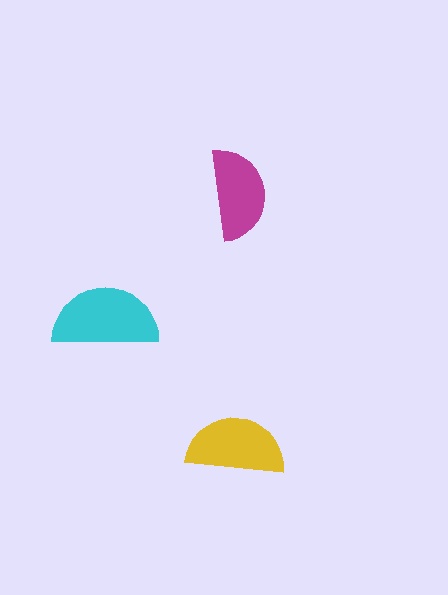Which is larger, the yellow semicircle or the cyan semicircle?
The cyan one.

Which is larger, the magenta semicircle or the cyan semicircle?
The cyan one.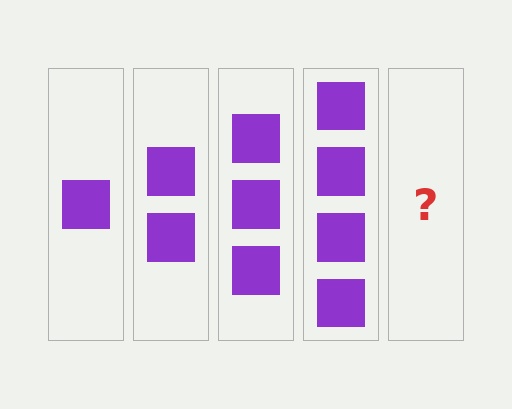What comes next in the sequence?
The next element should be 5 squares.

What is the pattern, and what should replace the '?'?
The pattern is that each step adds one more square. The '?' should be 5 squares.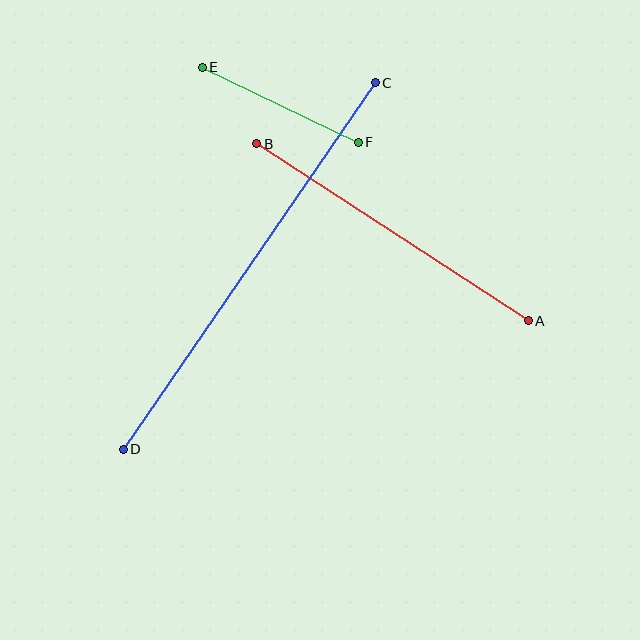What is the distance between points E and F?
The distance is approximately 173 pixels.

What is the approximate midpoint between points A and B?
The midpoint is at approximately (393, 232) pixels.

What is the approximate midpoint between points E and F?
The midpoint is at approximately (280, 105) pixels.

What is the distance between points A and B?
The distance is approximately 324 pixels.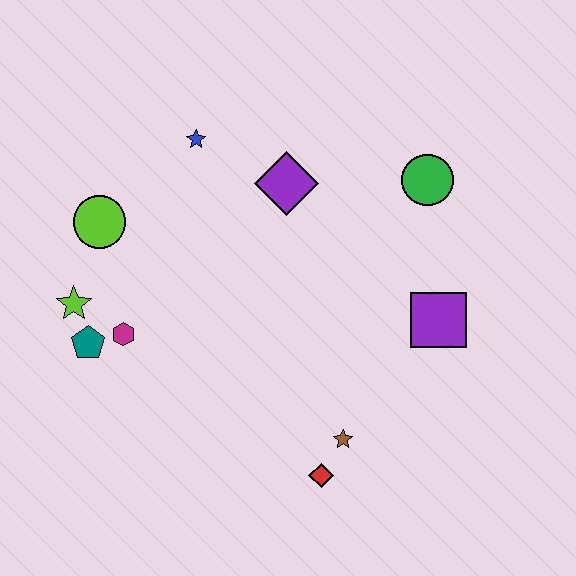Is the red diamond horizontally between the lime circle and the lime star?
No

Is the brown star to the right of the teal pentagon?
Yes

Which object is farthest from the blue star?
The red diamond is farthest from the blue star.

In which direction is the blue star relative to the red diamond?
The blue star is above the red diamond.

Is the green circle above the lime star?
Yes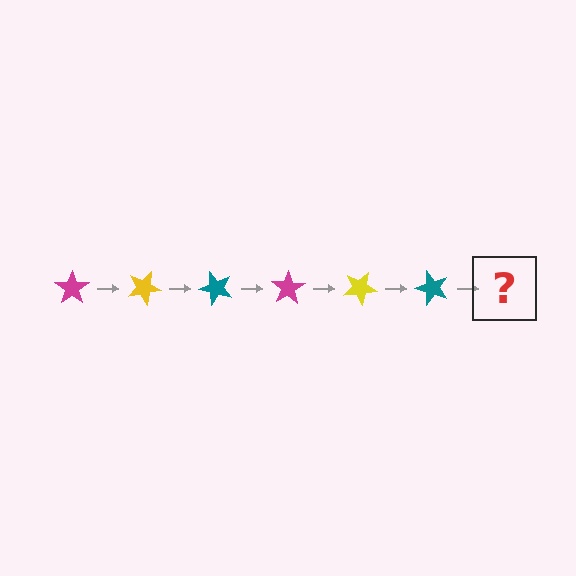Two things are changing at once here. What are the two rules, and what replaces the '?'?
The two rules are that it rotates 25 degrees each step and the color cycles through magenta, yellow, and teal. The '?' should be a magenta star, rotated 150 degrees from the start.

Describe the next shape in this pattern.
It should be a magenta star, rotated 150 degrees from the start.